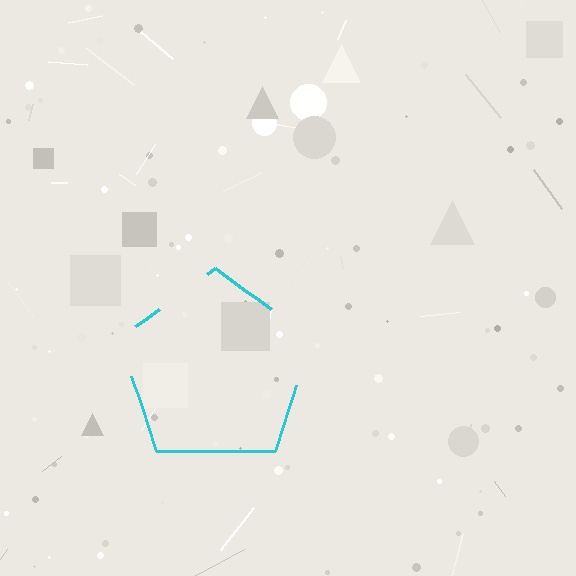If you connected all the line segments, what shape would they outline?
They would outline a pentagon.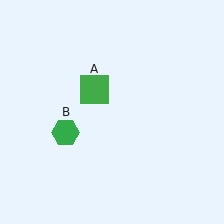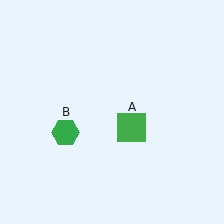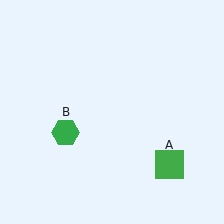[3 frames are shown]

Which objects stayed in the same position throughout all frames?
Green hexagon (object B) remained stationary.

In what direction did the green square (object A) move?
The green square (object A) moved down and to the right.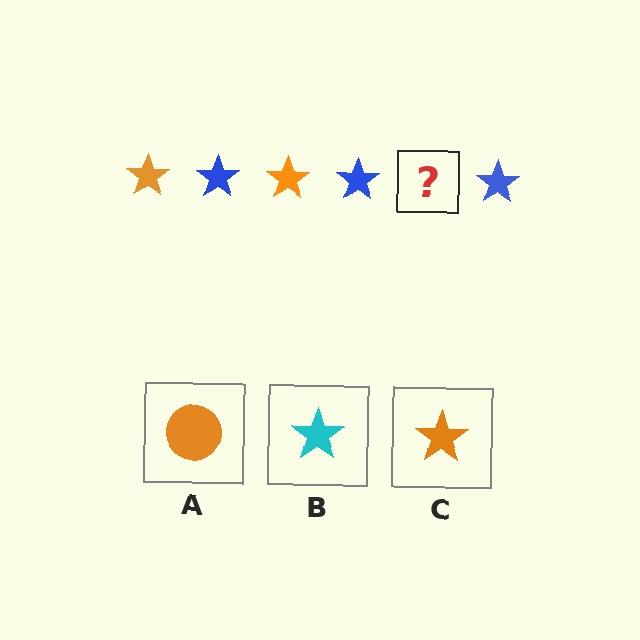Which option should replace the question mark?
Option C.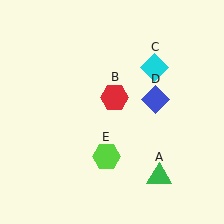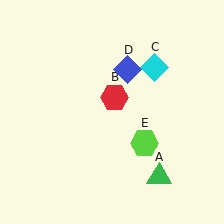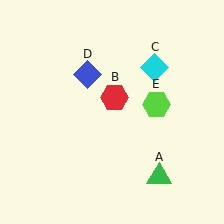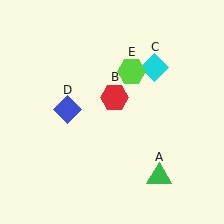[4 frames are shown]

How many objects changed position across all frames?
2 objects changed position: blue diamond (object D), lime hexagon (object E).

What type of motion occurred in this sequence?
The blue diamond (object D), lime hexagon (object E) rotated counterclockwise around the center of the scene.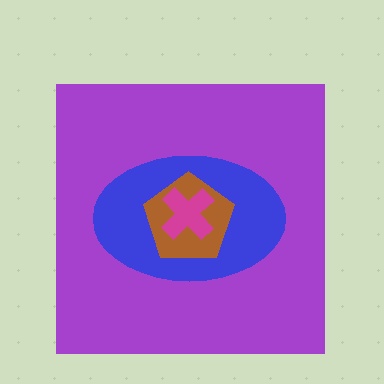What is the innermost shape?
The magenta cross.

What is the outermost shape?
The purple square.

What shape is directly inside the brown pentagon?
The magenta cross.